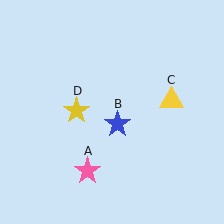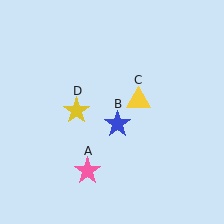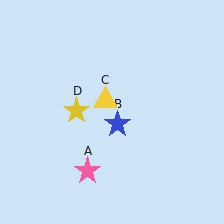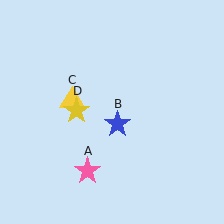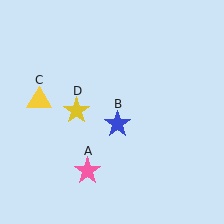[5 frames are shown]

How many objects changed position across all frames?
1 object changed position: yellow triangle (object C).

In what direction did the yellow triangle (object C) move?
The yellow triangle (object C) moved left.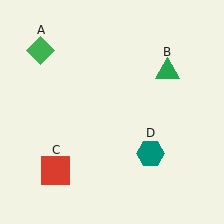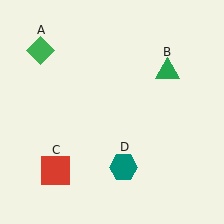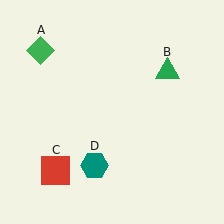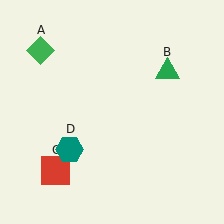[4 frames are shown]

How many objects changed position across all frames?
1 object changed position: teal hexagon (object D).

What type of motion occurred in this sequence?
The teal hexagon (object D) rotated clockwise around the center of the scene.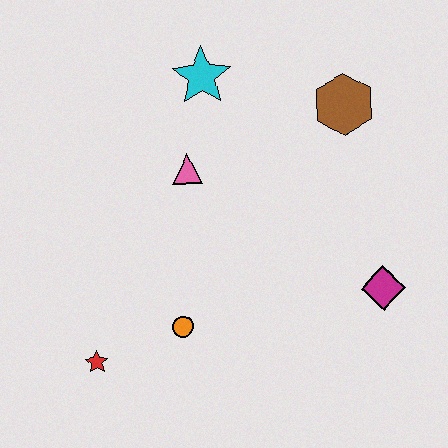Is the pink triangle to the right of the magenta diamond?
No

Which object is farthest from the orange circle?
The brown hexagon is farthest from the orange circle.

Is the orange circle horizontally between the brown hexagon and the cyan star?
No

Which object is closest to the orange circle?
The red star is closest to the orange circle.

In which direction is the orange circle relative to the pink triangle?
The orange circle is below the pink triangle.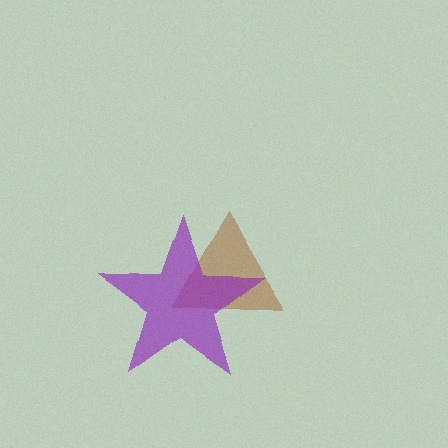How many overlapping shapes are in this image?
There are 2 overlapping shapes in the image.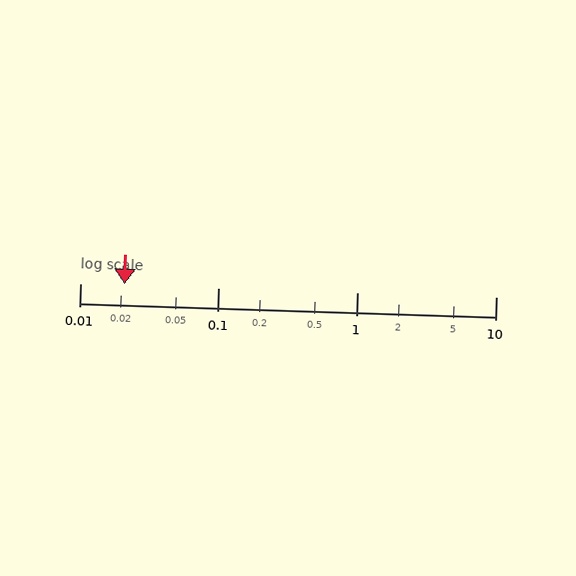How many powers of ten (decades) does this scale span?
The scale spans 3 decades, from 0.01 to 10.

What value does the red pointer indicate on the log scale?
The pointer indicates approximately 0.021.